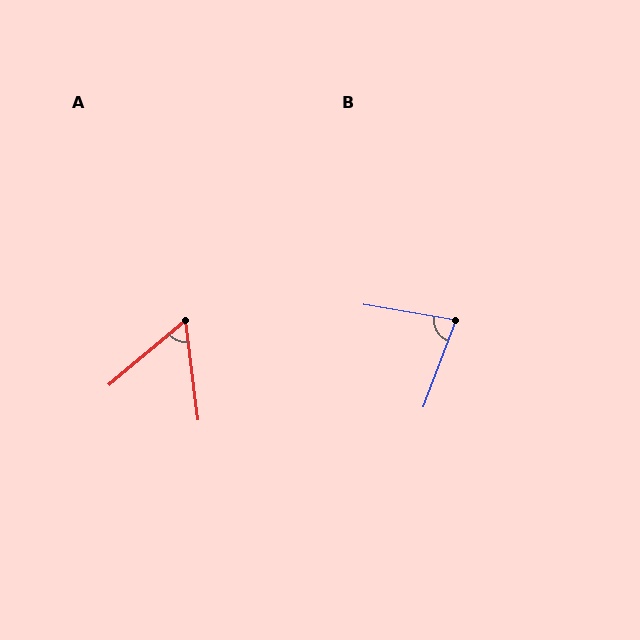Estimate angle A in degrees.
Approximately 57 degrees.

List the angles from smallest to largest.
A (57°), B (79°).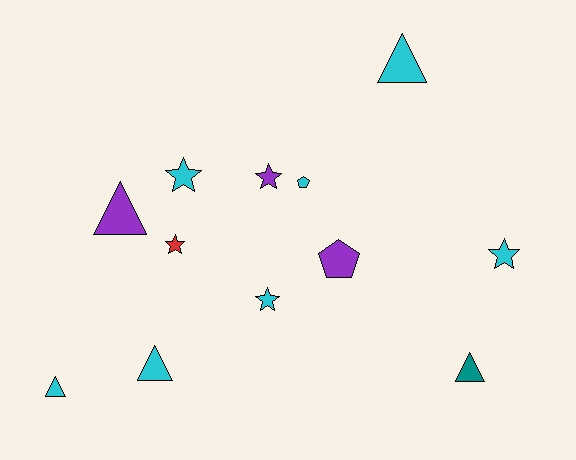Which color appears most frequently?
Cyan, with 7 objects.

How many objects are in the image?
There are 12 objects.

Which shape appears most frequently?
Triangle, with 5 objects.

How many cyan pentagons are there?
There is 1 cyan pentagon.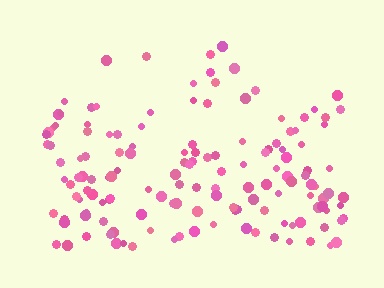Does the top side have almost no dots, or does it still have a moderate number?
Still a moderate number, just noticeably fewer than the bottom.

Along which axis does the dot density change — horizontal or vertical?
Vertical.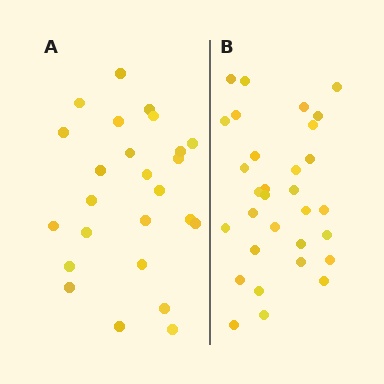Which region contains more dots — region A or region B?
Region B (the right region) has more dots.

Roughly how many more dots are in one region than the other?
Region B has about 6 more dots than region A.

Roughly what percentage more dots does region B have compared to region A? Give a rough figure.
About 25% more.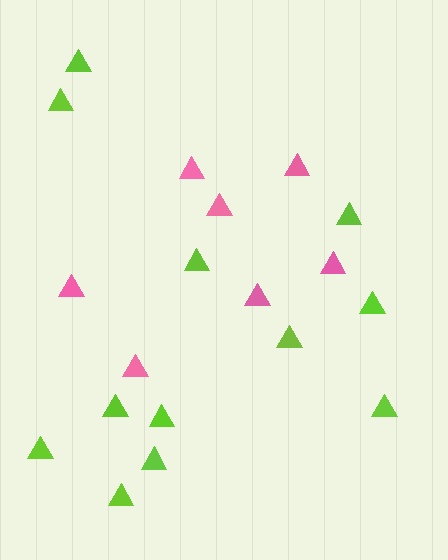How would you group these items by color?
There are 2 groups: one group of lime triangles (12) and one group of pink triangles (7).